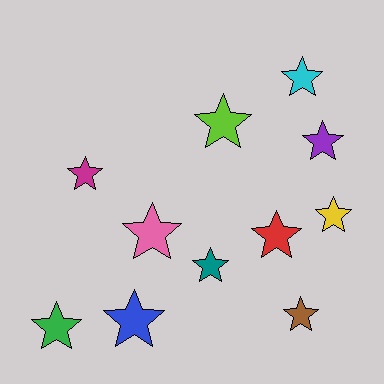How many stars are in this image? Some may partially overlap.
There are 11 stars.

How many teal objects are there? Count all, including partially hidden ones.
There is 1 teal object.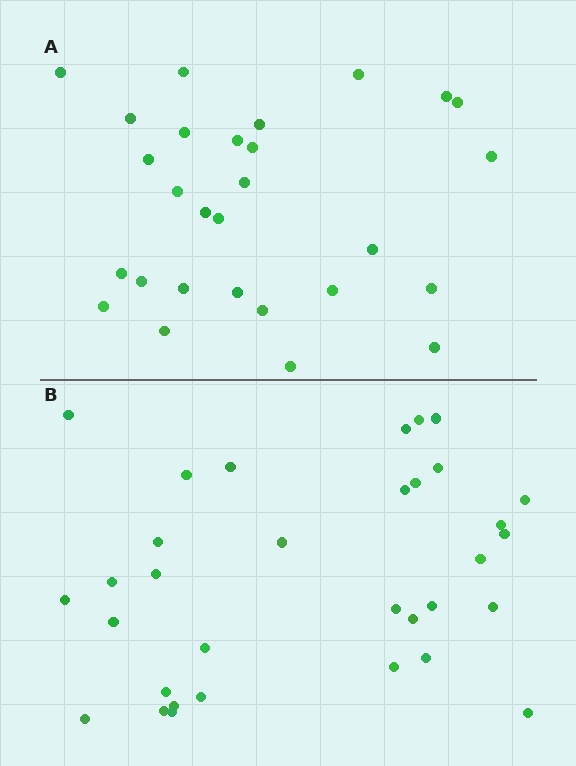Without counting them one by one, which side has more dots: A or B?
Region B (the bottom region) has more dots.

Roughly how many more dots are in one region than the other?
Region B has about 5 more dots than region A.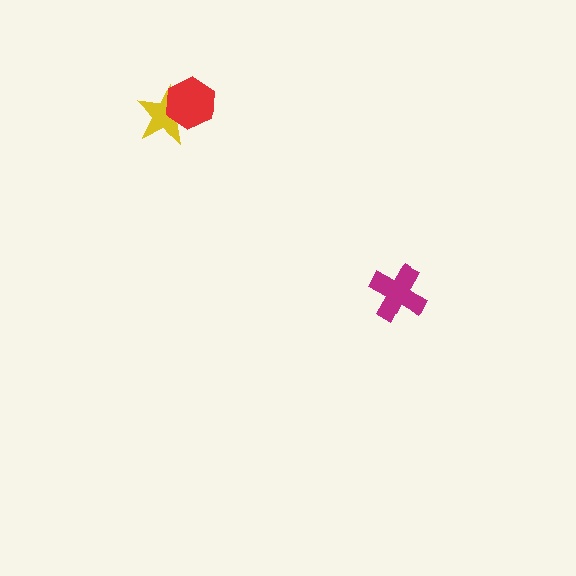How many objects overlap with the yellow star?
1 object overlaps with the yellow star.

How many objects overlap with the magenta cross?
0 objects overlap with the magenta cross.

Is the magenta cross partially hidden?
No, no other shape covers it.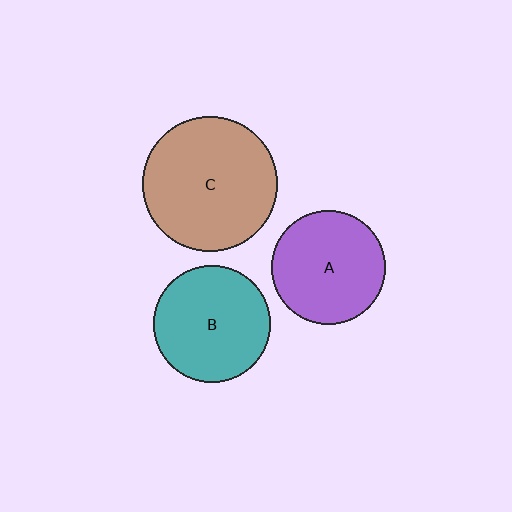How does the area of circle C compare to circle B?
Approximately 1.3 times.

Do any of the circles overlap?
No, none of the circles overlap.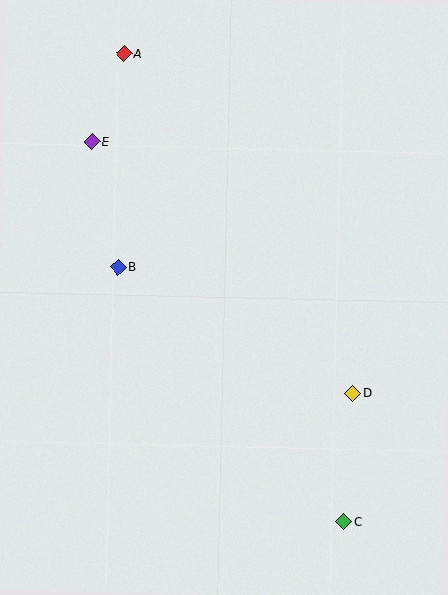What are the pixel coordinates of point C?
Point C is at (344, 522).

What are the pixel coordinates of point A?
Point A is at (124, 53).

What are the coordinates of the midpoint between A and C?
The midpoint between A and C is at (234, 288).